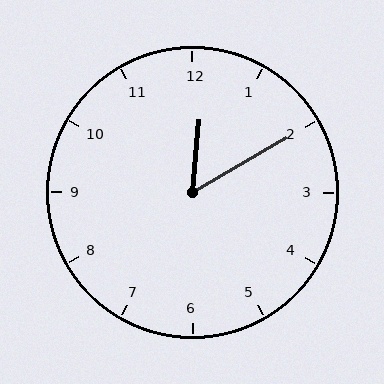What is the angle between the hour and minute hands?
Approximately 55 degrees.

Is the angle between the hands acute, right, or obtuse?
It is acute.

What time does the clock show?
12:10.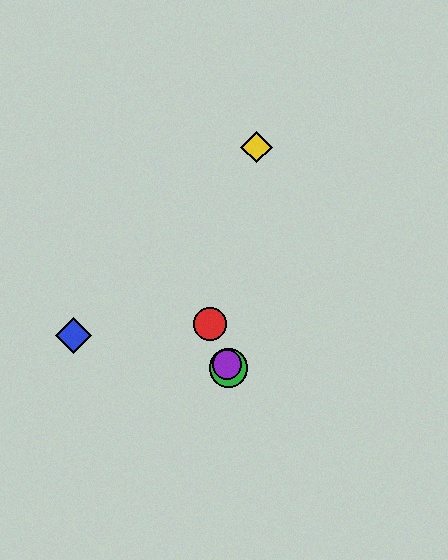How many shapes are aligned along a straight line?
3 shapes (the red circle, the green circle, the purple circle) are aligned along a straight line.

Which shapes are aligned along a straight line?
The red circle, the green circle, the purple circle are aligned along a straight line.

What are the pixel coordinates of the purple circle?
The purple circle is at (227, 365).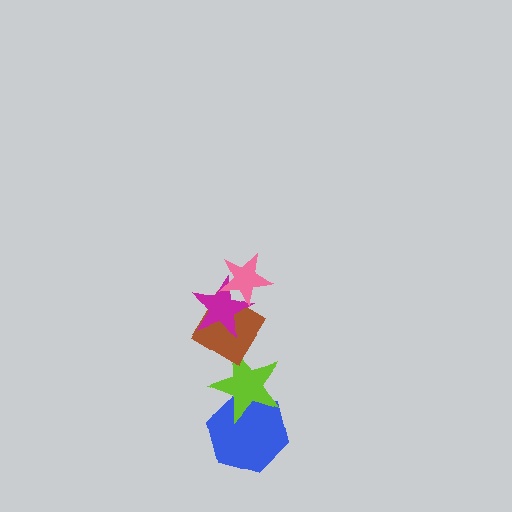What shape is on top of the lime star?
The brown diamond is on top of the lime star.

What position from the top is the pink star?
The pink star is 1st from the top.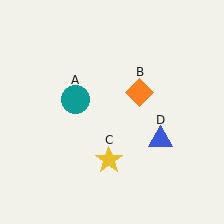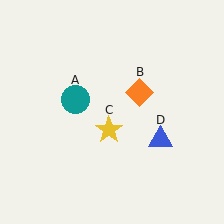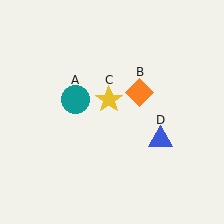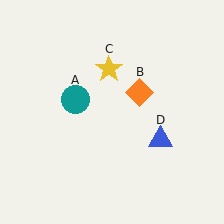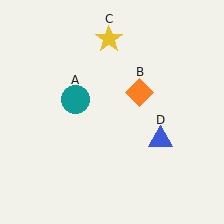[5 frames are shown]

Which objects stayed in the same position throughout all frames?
Teal circle (object A) and orange diamond (object B) and blue triangle (object D) remained stationary.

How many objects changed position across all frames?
1 object changed position: yellow star (object C).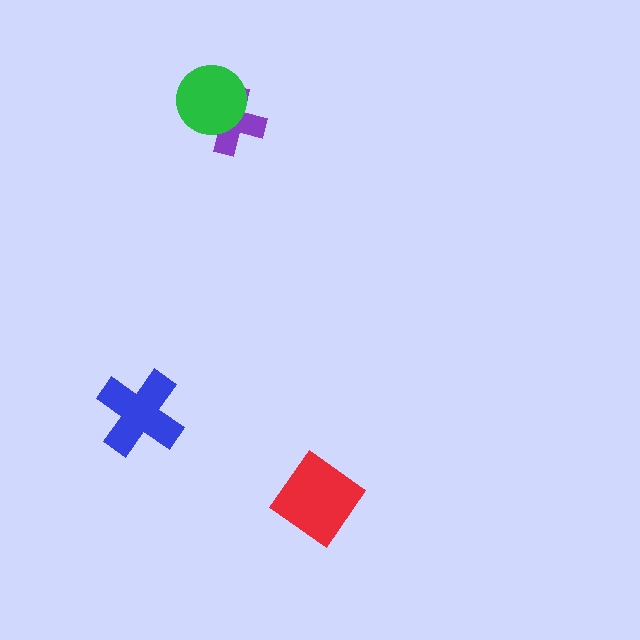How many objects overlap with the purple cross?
1 object overlaps with the purple cross.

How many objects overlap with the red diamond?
0 objects overlap with the red diamond.